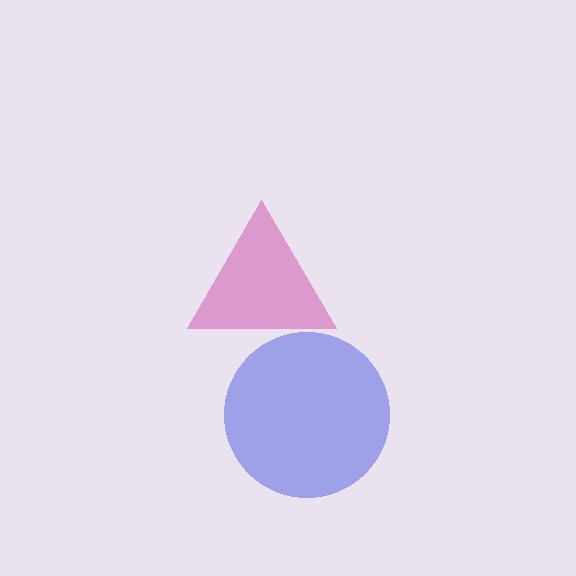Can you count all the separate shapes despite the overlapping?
Yes, there are 2 separate shapes.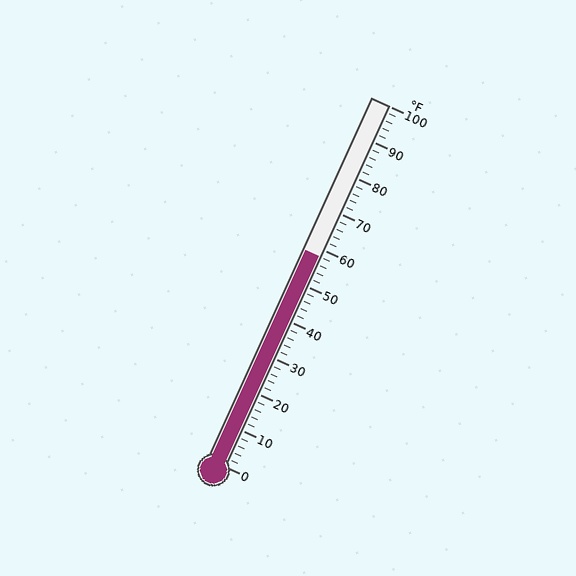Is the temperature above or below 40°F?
The temperature is above 40°F.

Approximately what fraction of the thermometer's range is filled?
The thermometer is filled to approximately 60% of its range.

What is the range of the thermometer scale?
The thermometer scale ranges from 0°F to 100°F.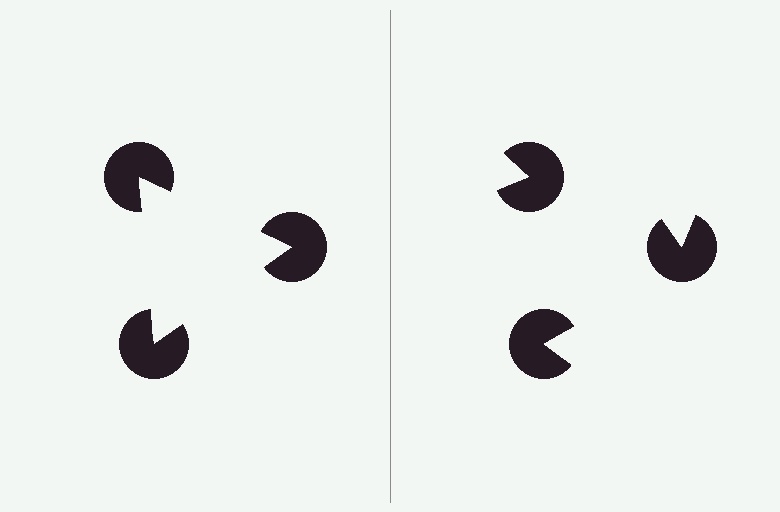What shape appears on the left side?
An illusory triangle.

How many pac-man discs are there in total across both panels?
6 — 3 on each side.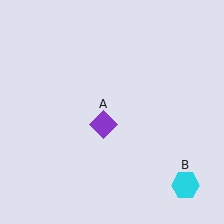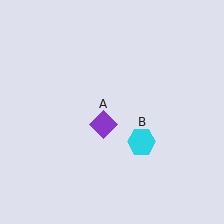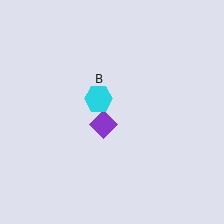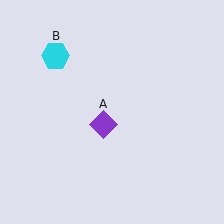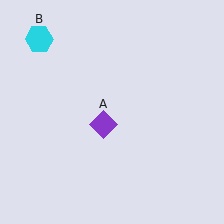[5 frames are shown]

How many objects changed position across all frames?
1 object changed position: cyan hexagon (object B).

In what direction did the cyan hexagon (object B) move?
The cyan hexagon (object B) moved up and to the left.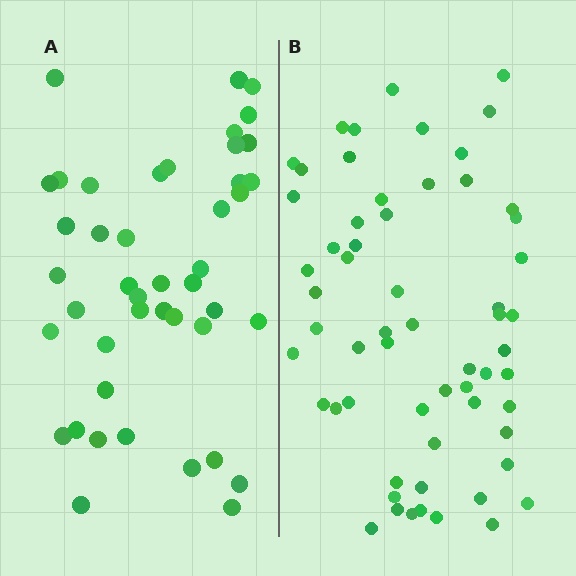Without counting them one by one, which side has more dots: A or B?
Region B (the right region) has more dots.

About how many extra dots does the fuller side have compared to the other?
Region B has approximately 15 more dots than region A.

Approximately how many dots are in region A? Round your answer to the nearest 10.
About 40 dots. (The exact count is 44, which rounds to 40.)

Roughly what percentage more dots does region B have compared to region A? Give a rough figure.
About 35% more.